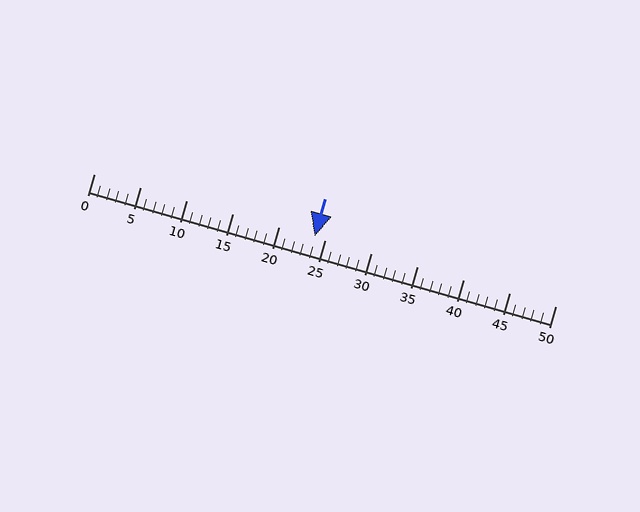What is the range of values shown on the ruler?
The ruler shows values from 0 to 50.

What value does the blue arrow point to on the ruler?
The blue arrow points to approximately 24.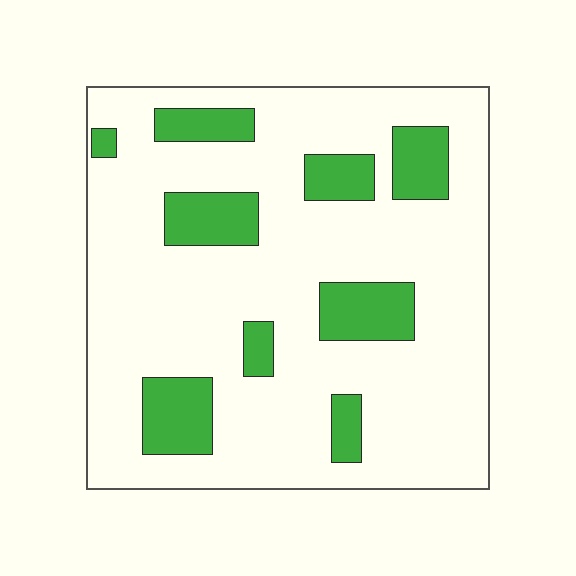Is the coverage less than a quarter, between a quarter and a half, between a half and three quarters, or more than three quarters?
Less than a quarter.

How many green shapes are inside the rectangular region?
9.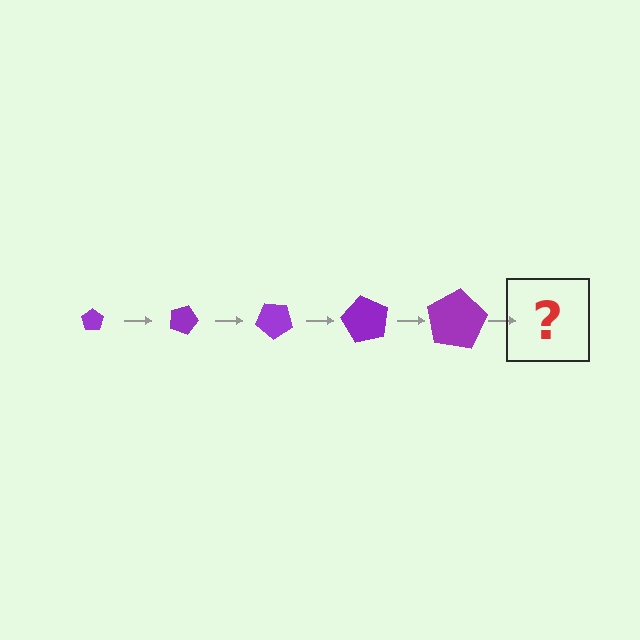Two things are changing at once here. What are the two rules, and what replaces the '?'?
The two rules are that the pentagon grows larger each step and it rotates 20 degrees each step. The '?' should be a pentagon, larger than the previous one and rotated 100 degrees from the start.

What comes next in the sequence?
The next element should be a pentagon, larger than the previous one and rotated 100 degrees from the start.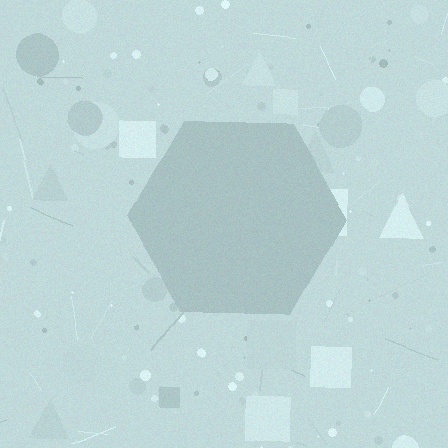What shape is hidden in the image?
A hexagon is hidden in the image.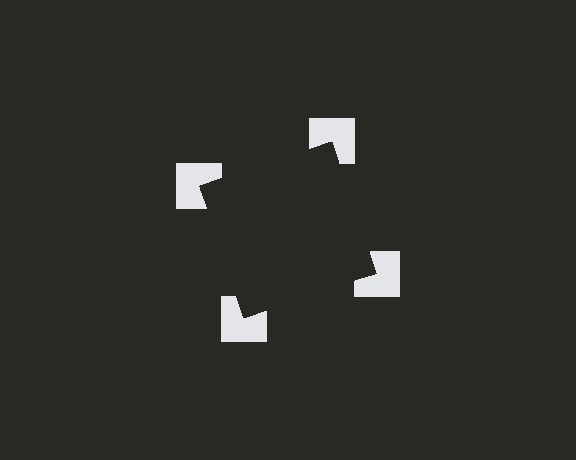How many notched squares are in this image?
There are 4 — one at each vertex of the illusory square.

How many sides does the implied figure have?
4 sides.